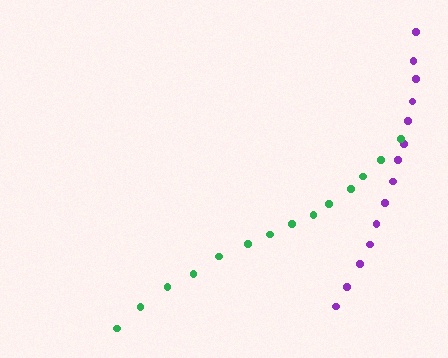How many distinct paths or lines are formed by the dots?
There are 2 distinct paths.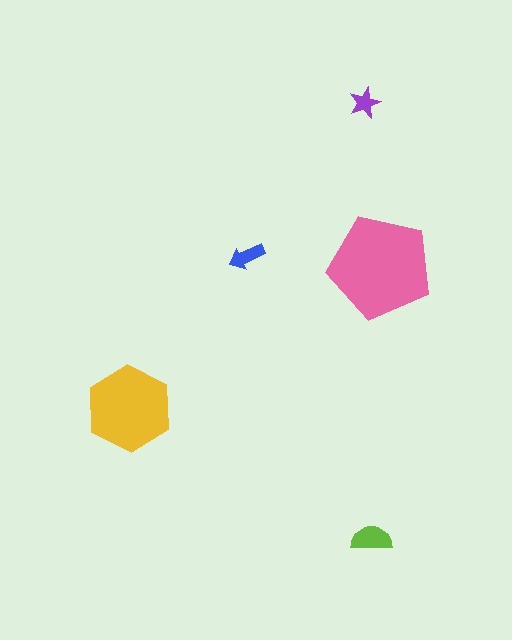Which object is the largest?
The pink pentagon.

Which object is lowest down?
The lime semicircle is bottommost.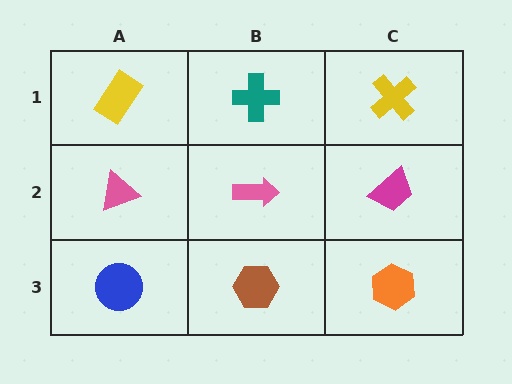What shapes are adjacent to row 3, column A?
A pink triangle (row 2, column A), a brown hexagon (row 3, column B).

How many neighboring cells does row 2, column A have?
3.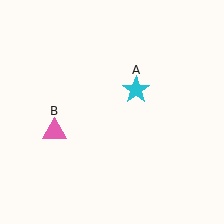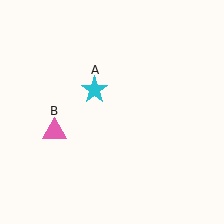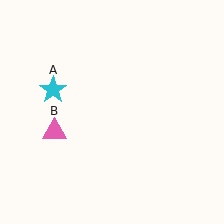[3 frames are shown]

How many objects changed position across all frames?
1 object changed position: cyan star (object A).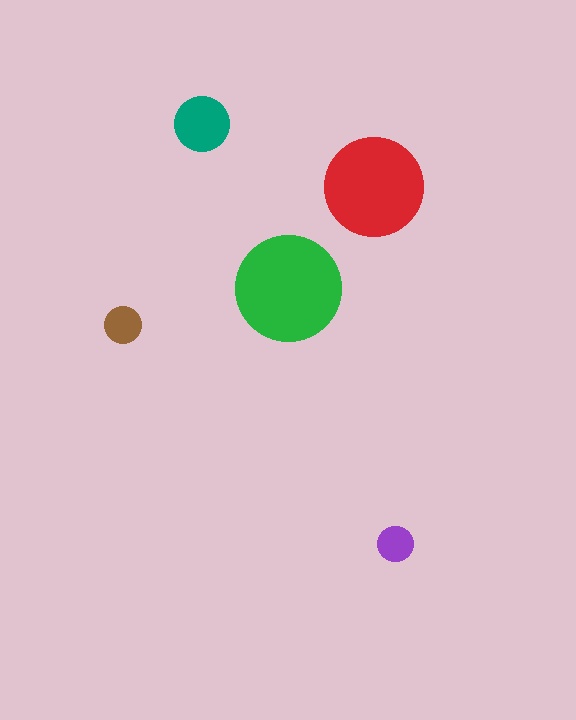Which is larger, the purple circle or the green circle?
The green one.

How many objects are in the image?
There are 5 objects in the image.